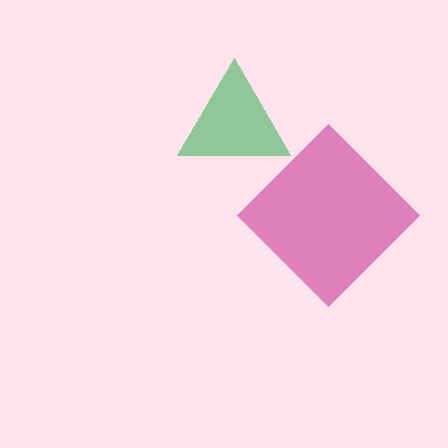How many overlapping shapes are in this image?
There are 2 overlapping shapes in the image.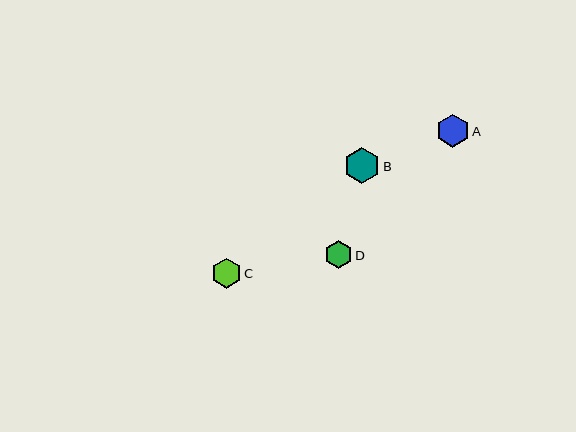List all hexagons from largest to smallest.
From largest to smallest: B, A, C, D.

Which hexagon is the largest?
Hexagon B is the largest with a size of approximately 36 pixels.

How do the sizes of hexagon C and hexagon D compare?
Hexagon C and hexagon D are approximately the same size.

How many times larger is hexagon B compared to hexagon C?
Hexagon B is approximately 1.2 times the size of hexagon C.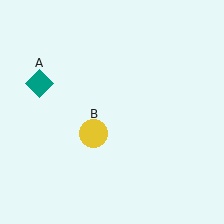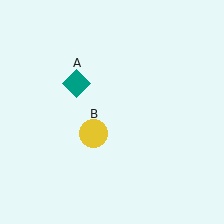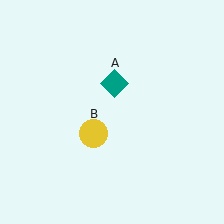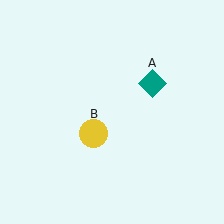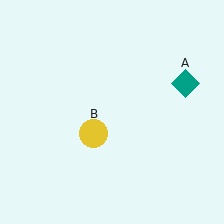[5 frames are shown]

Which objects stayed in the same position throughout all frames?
Yellow circle (object B) remained stationary.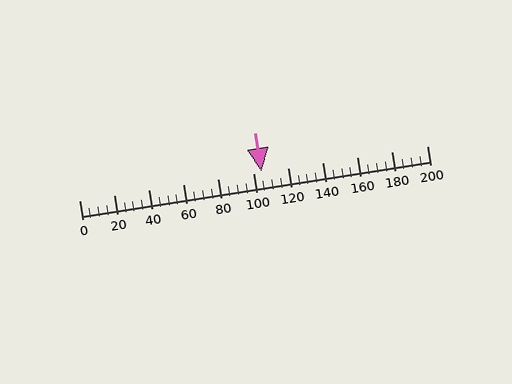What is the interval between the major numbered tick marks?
The major tick marks are spaced 20 units apart.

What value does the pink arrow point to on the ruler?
The pink arrow points to approximately 105.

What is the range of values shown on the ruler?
The ruler shows values from 0 to 200.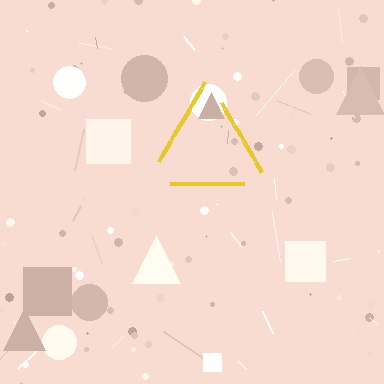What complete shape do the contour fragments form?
The contour fragments form a triangle.